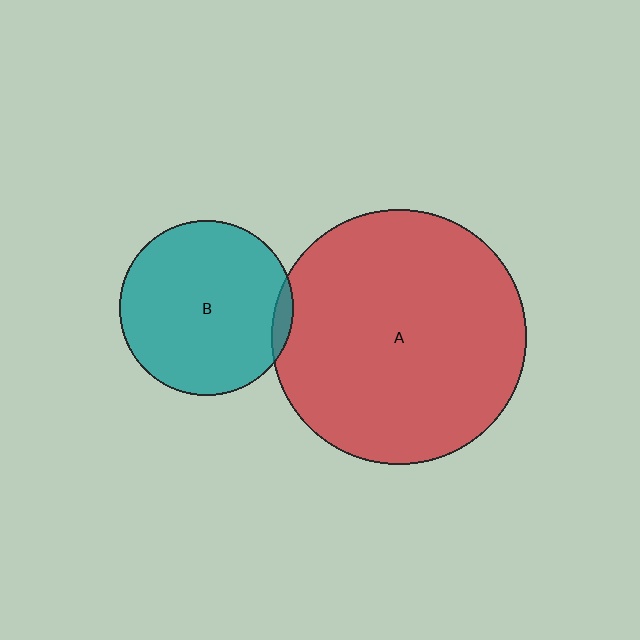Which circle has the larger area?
Circle A (red).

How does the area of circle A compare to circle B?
Approximately 2.1 times.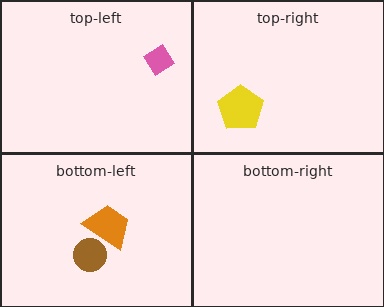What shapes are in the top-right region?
The yellow pentagon.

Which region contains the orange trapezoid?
The bottom-left region.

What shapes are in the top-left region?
The pink diamond.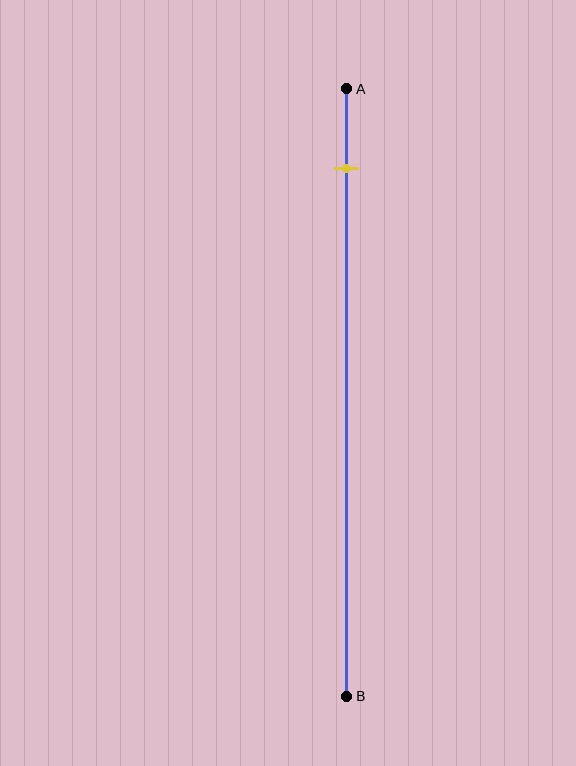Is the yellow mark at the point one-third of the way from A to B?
No, the mark is at about 15% from A, not at the 33% one-third point.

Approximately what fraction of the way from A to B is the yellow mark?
The yellow mark is approximately 15% of the way from A to B.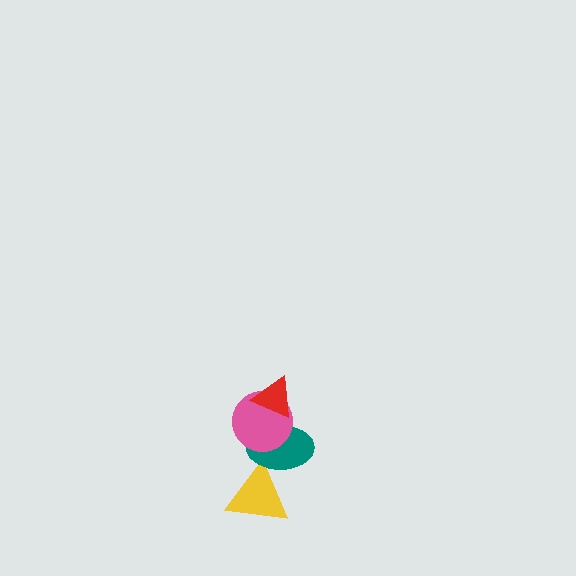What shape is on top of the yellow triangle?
The teal ellipse is on top of the yellow triangle.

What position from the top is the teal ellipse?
The teal ellipse is 3rd from the top.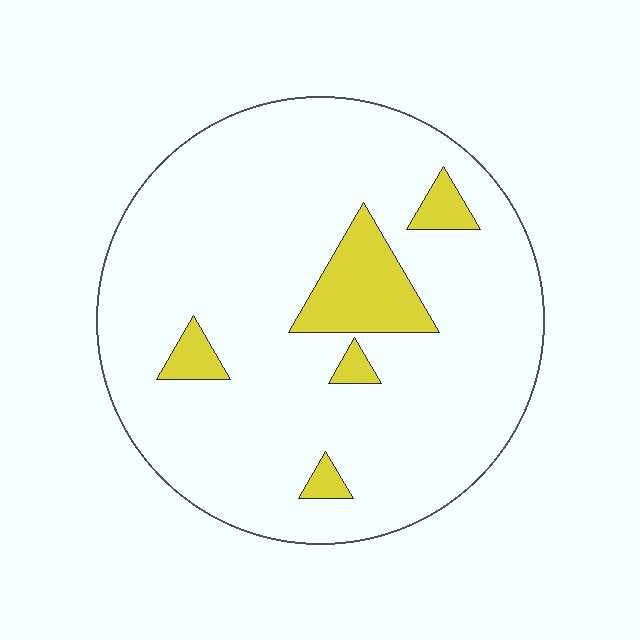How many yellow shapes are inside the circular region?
5.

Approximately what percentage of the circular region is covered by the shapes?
Approximately 10%.